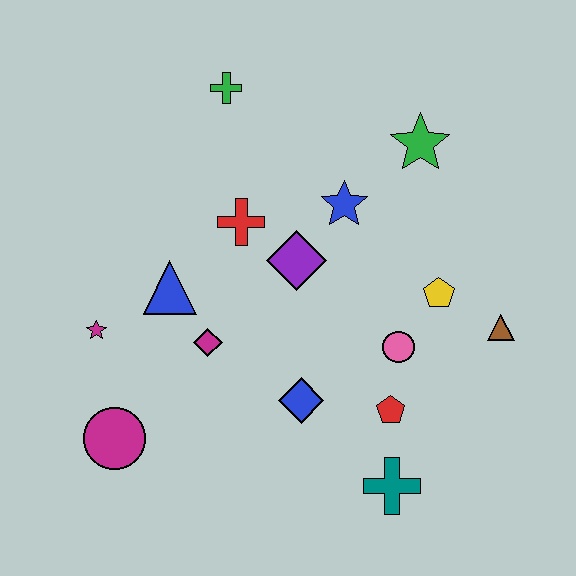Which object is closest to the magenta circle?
The magenta star is closest to the magenta circle.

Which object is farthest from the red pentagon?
The green cross is farthest from the red pentagon.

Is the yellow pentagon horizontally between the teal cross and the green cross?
No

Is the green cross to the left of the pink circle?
Yes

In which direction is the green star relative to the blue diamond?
The green star is above the blue diamond.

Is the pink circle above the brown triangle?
No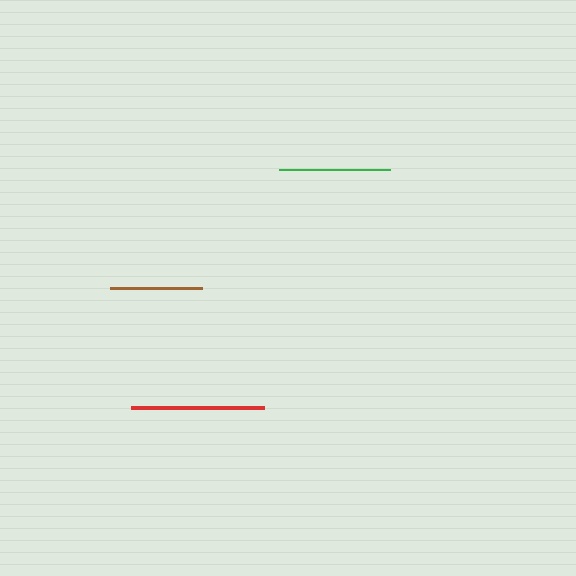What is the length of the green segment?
The green segment is approximately 111 pixels long.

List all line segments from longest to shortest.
From longest to shortest: red, green, brown.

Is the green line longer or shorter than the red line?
The red line is longer than the green line.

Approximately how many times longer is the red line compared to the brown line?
The red line is approximately 1.4 times the length of the brown line.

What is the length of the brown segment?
The brown segment is approximately 92 pixels long.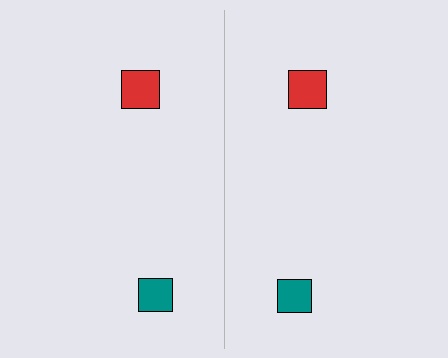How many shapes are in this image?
There are 4 shapes in this image.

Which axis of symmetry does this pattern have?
The pattern has a vertical axis of symmetry running through the center of the image.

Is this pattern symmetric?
Yes, this pattern has bilateral (reflection) symmetry.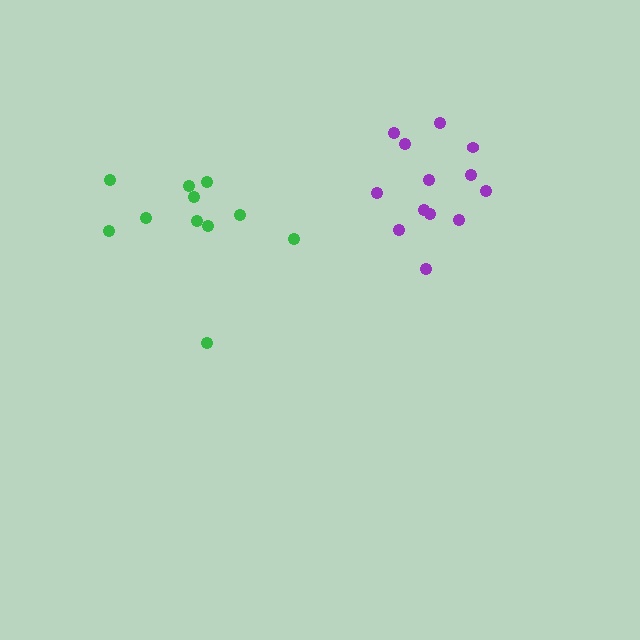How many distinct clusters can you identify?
There are 2 distinct clusters.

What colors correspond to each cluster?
The clusters are colored: green, purple.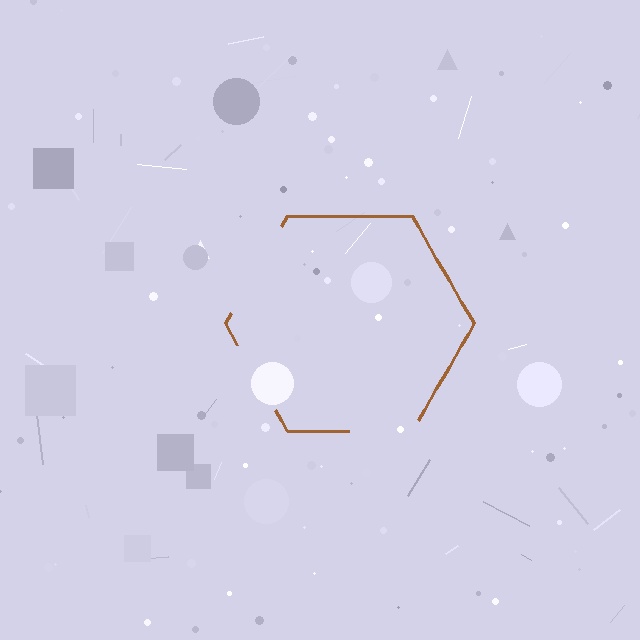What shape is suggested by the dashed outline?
The dashed outline suggests a hexagon.